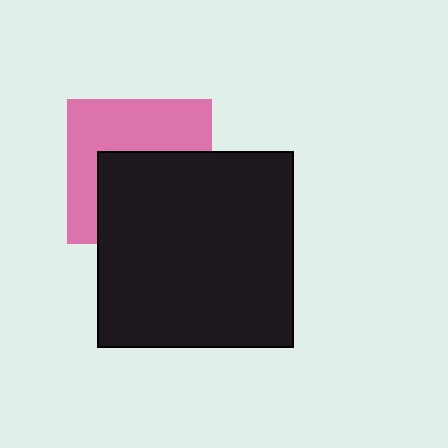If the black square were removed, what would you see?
You would see the complete pink square.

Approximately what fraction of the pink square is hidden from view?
Roughly 51% of the pink square is hidden behind the black square.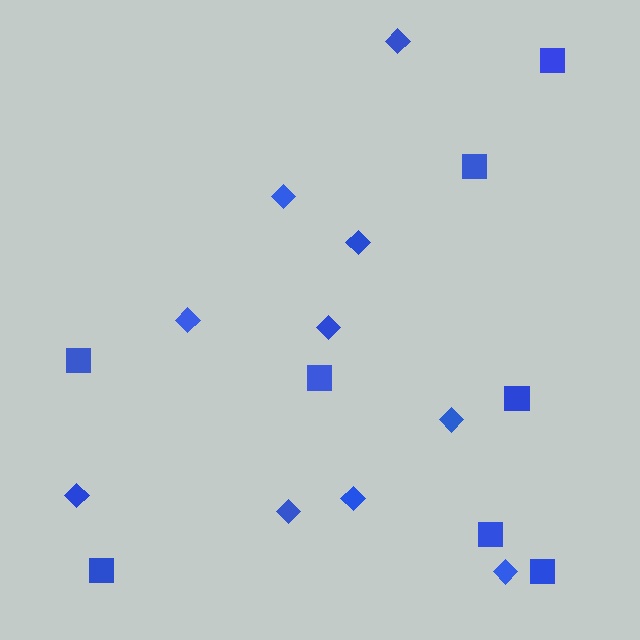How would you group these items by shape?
There are 2 groups: one group of diamonds (10) and one group of squares (8).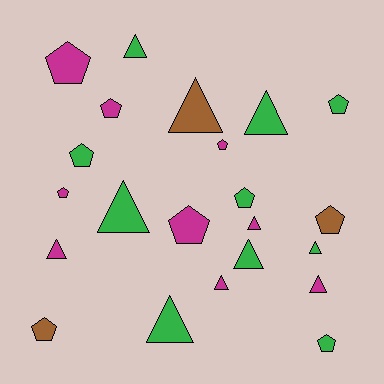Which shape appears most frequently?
Triangle, with 11 objects.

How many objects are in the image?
There are 22 objects.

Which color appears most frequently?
Green, with 10 objects.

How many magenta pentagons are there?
There are 5 magenta pentagons.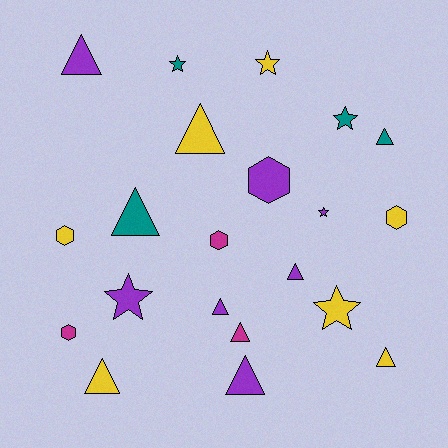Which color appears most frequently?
Purple, with 7 objects.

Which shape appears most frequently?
Triangle, with 10 objects.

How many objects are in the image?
There are 21 objects.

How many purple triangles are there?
There are 4 purple triangles.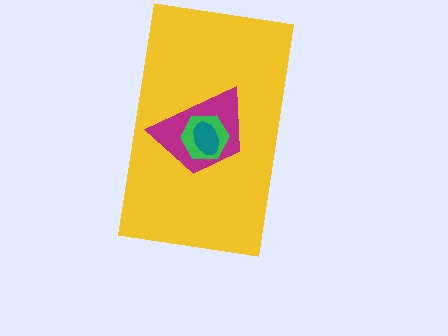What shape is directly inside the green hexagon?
The teal ellipse.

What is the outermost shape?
The yellow rectangle.